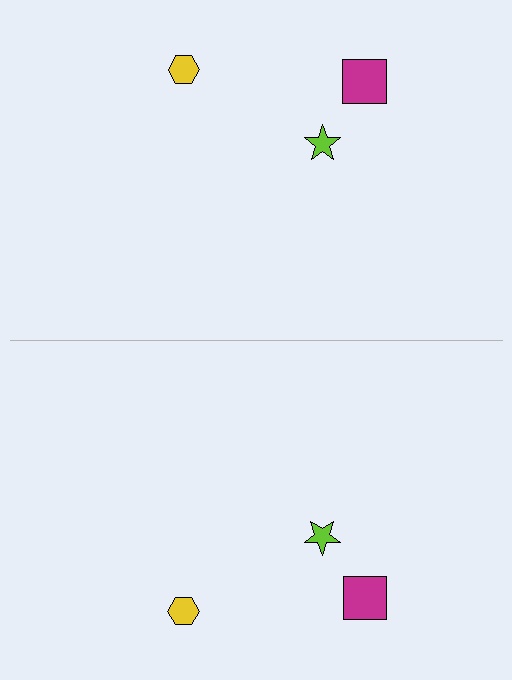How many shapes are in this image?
There are 6 shapes in this image.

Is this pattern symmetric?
Yes, this pattern has bilateral (reflection) symmetry.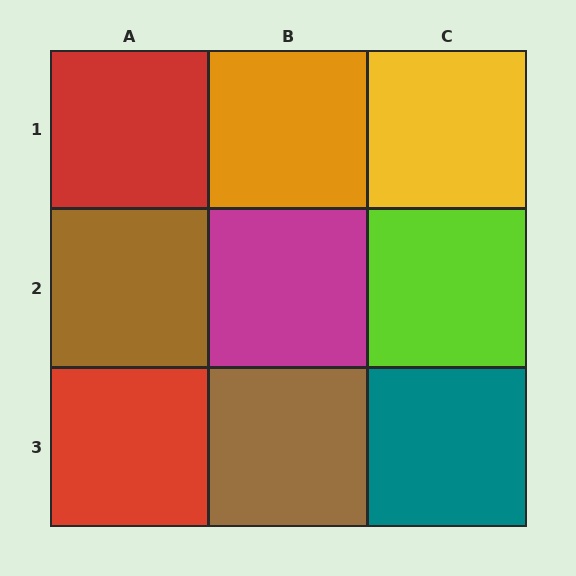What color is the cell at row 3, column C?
Teal.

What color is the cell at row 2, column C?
Lime.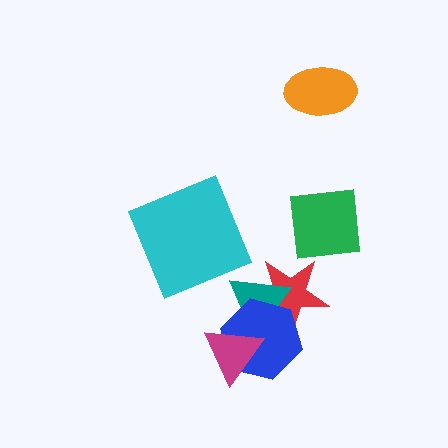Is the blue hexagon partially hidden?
Yes, it is partially covered by another shape.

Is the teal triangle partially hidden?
Yes, it is partially covered by another shape.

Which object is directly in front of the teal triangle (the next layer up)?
The blue hexagon is directly in front of the teal triangle.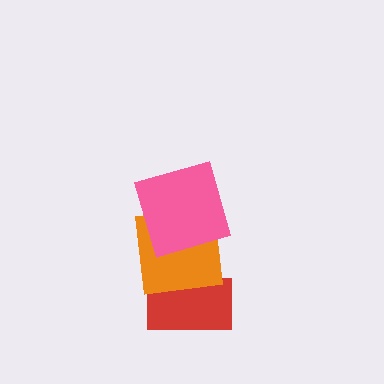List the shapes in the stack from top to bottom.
From top to bottom: the pink square, the orange square, the red rectangle.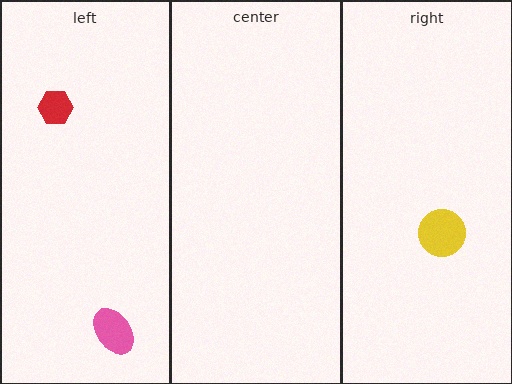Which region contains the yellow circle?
The right region.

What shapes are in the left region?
The pink ellipse, the red hexagon.